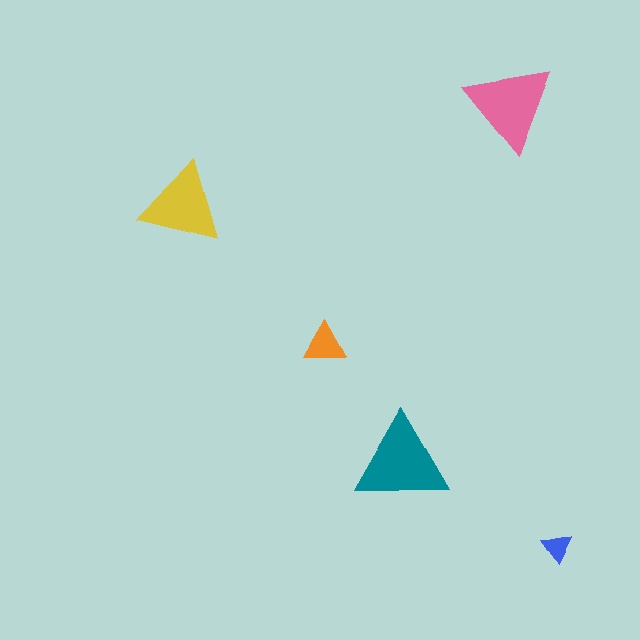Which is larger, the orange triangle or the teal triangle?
The teal one.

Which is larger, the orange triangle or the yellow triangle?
The yellow one.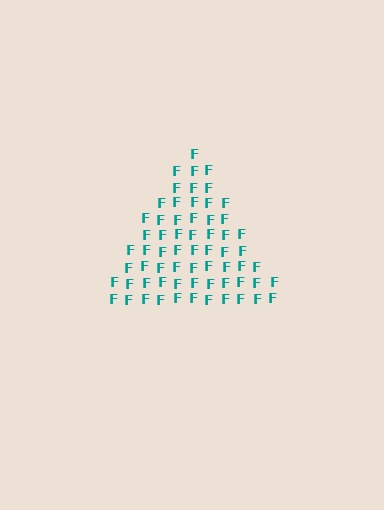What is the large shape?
The large shape is a triangle.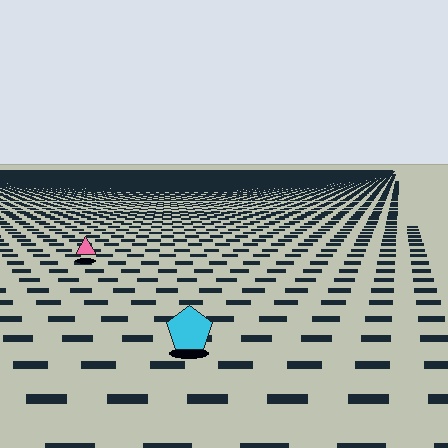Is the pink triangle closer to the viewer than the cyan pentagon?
No. The cyan pentagon is closer — you can tell from the texture gradient: the ground texture is coarser near it.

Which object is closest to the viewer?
The cyan pentagon is closest. The texture marks near it are larger and more spread out.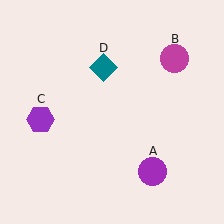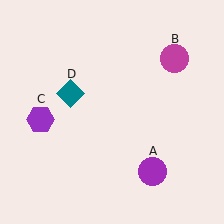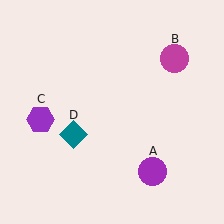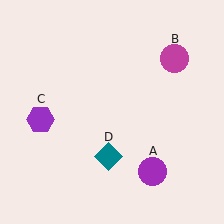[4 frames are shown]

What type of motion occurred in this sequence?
The teal diamond (object D) rotated counterclockwise around the center of the scene.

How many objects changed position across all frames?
1 object changed position: teal diamond (object D).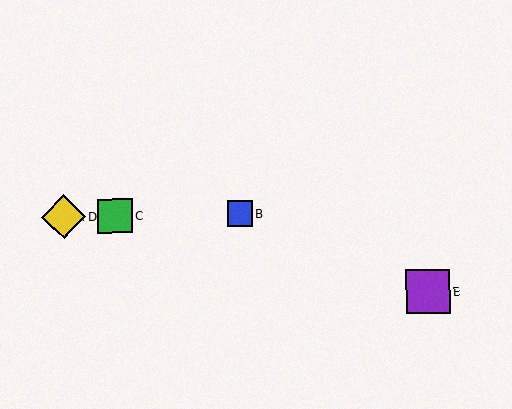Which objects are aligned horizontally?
Objects A, B, C, D are aligned horizontally.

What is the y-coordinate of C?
Object C is at y≈216.